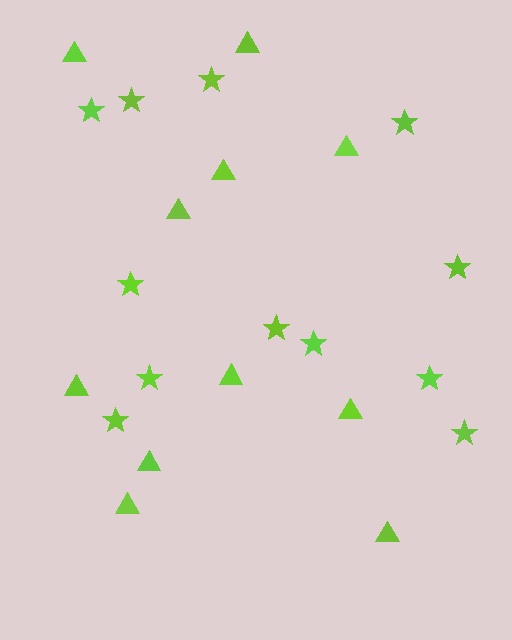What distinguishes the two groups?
There are 2 groups: one group of stars (12) and one group of triangles (11).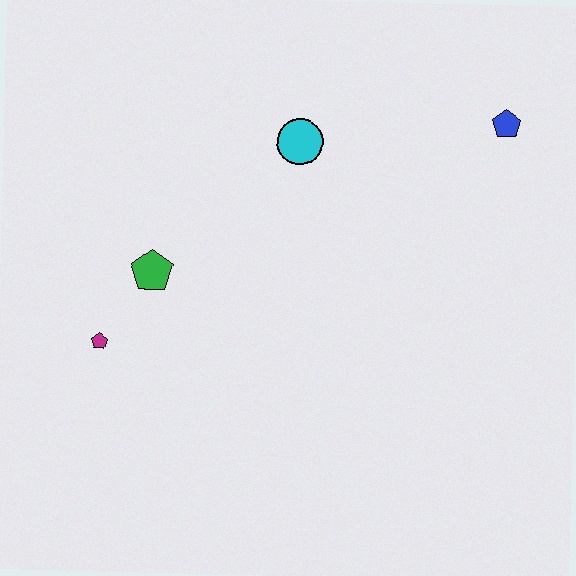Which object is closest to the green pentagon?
The magenta pentagon is closest to the green pentagon.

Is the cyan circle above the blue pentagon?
No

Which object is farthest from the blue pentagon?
The magenta pentagon is farthest from the blue pentagon.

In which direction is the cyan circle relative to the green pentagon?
The cyan circle is to the right of the green pentagon.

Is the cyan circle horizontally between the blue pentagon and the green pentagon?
Yes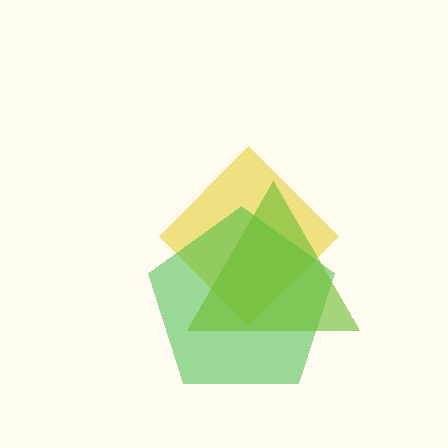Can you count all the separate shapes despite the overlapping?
Yes, there are 3 separate shapes.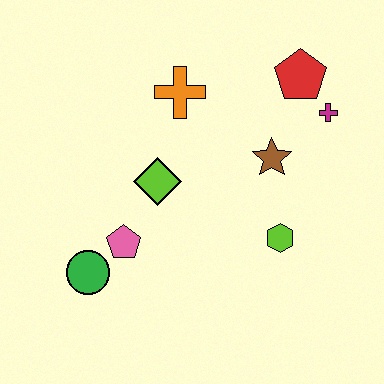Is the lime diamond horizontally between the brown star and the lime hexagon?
No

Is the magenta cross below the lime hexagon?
No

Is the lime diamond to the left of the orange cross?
Yes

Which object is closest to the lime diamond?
The pink pentagon is closest to the lime diamond.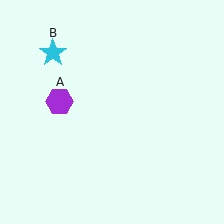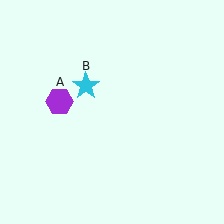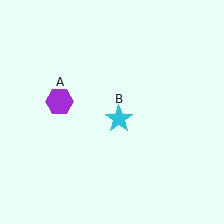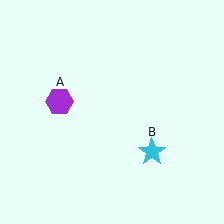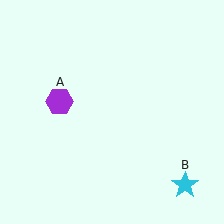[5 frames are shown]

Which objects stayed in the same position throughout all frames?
Purple hexagon (object A) remained stationary.